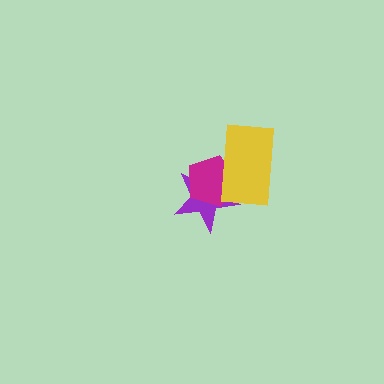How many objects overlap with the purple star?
2 objects overlap with the purple star.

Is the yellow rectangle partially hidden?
No, no other shape covers it.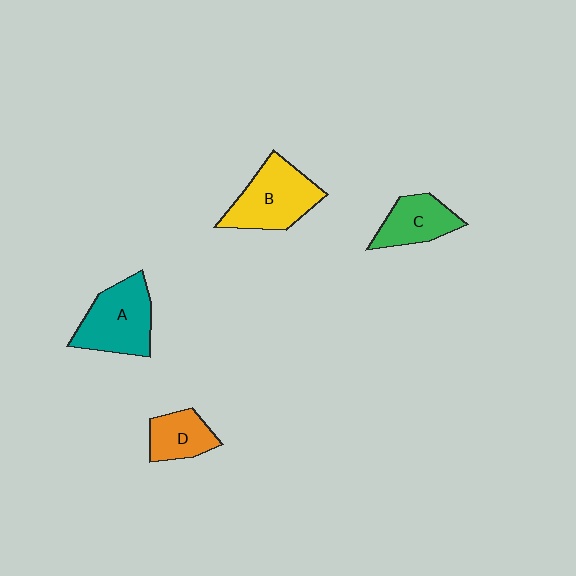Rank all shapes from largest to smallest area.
From largest to smallest: B (yellow), A (teal), C (green), D (orange).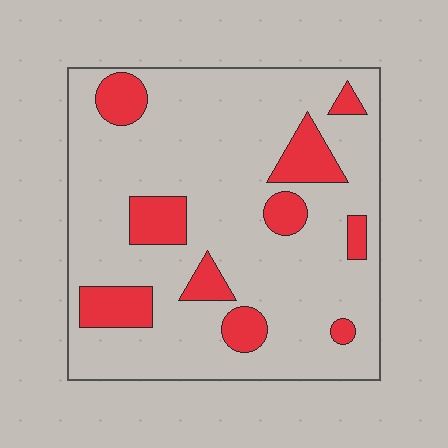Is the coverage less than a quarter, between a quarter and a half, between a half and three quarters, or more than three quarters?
Less than a quarter.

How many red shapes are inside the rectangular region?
10.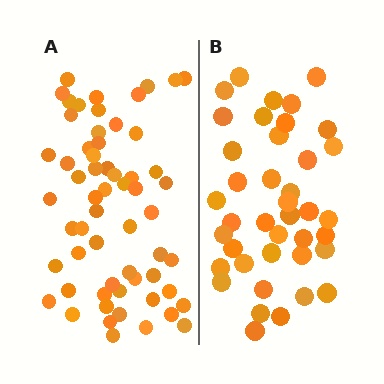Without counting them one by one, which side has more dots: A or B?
Region A (the left region) has more dots.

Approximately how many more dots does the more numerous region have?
Region A has approximately 20 more dots than region B.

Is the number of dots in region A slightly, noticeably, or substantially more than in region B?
Region A has substantially more. The ratio is roughly 1.5 to 1.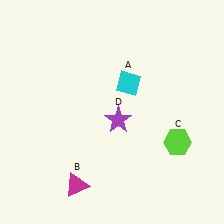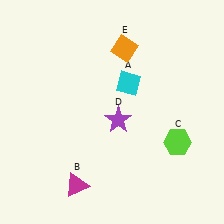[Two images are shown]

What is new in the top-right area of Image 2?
An orange diamond (E) was added in the top-right area of Image 2.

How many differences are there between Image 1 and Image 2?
There is 1 difference between the two images.